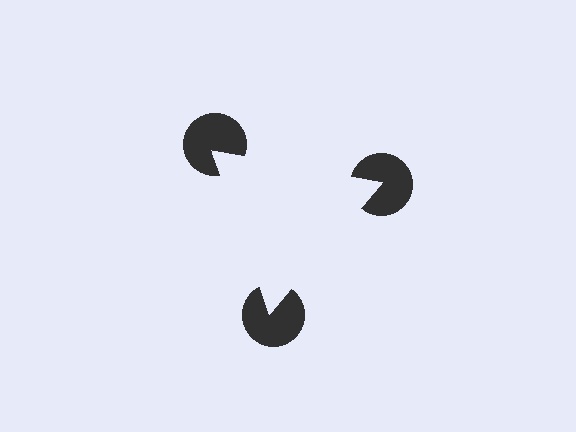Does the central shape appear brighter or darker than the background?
It typically appears slightly brighter than the background, even though no actual brightness change is drawn.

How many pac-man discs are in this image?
There are 3 — one at each vertex of the illusory triangle.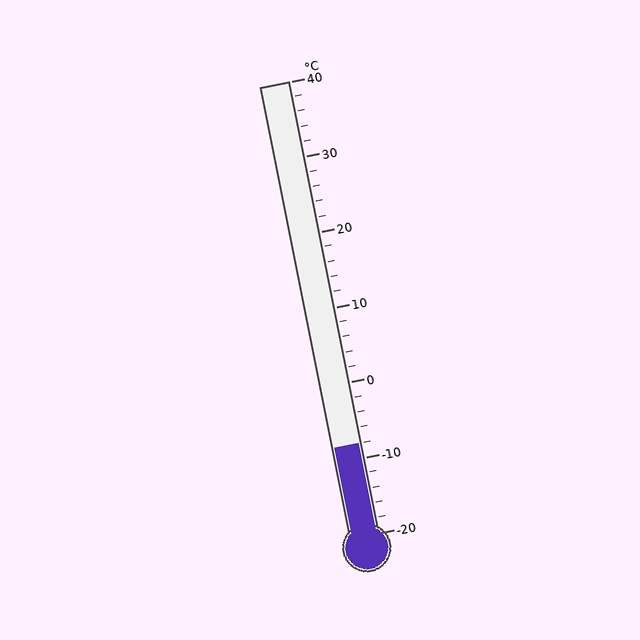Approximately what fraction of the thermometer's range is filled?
The thermometer is filled to approximately 20% of its range.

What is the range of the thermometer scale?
The thermometer scale ranges from -20°C to 40°C.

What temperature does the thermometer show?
The thermometer shows approximately -8°C.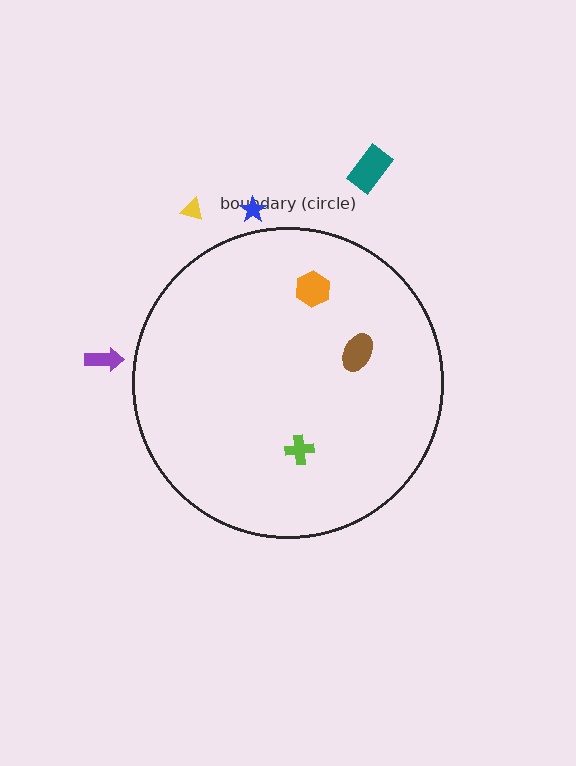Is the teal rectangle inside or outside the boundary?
Outside.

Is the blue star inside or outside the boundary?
Outside.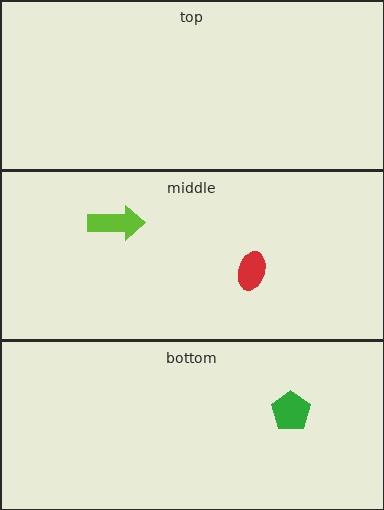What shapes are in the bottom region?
The green pentagon.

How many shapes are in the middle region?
2.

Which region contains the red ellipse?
The middle region.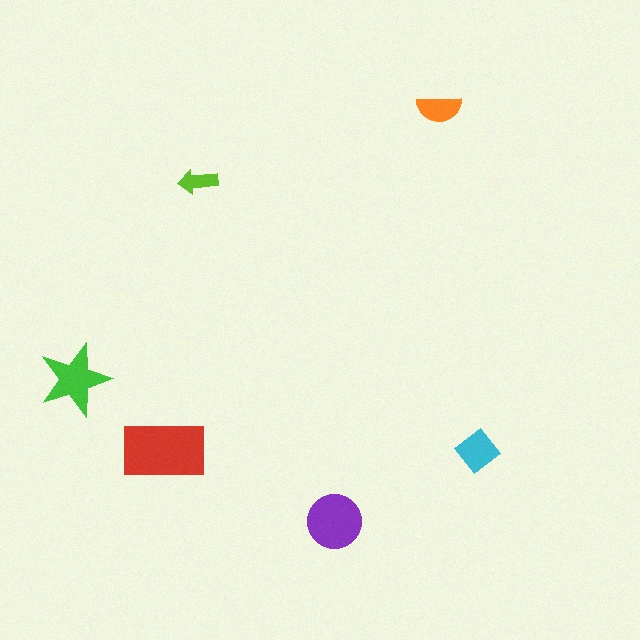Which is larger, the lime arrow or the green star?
The green star.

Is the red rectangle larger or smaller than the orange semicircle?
Larger.